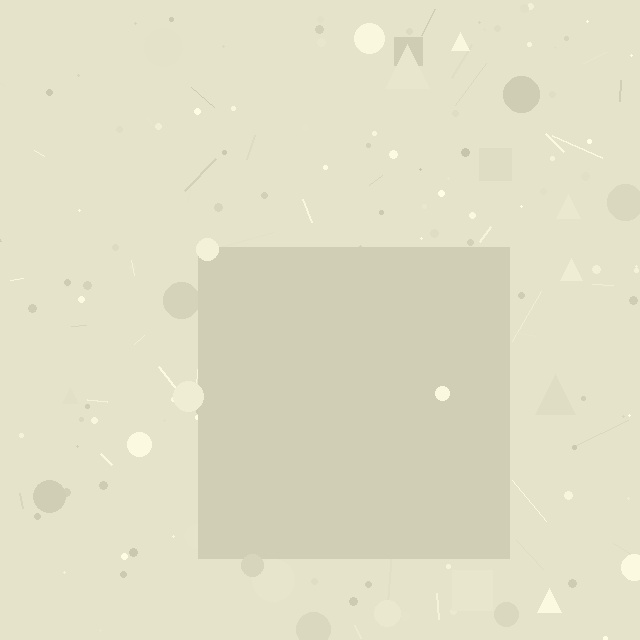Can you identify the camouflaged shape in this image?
The camouflaged shape is a square.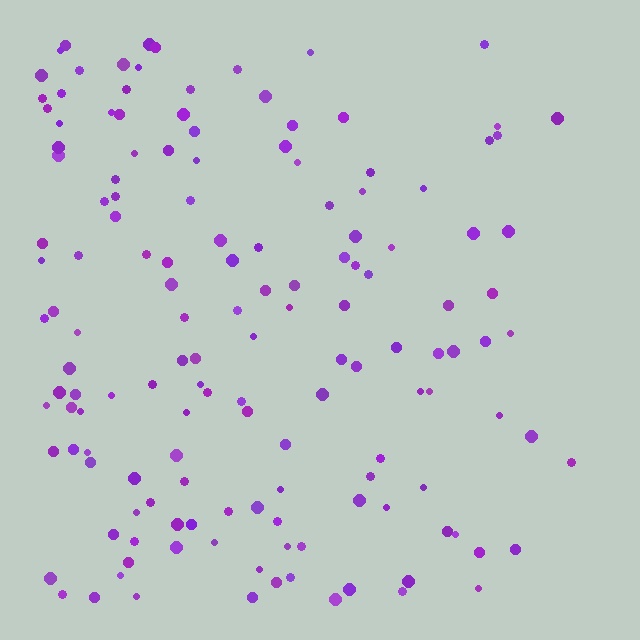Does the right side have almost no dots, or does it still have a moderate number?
Still a moderate number, just noticeably fewer than the left.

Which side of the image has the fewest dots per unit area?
The right.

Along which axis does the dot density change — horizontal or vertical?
Horizontal.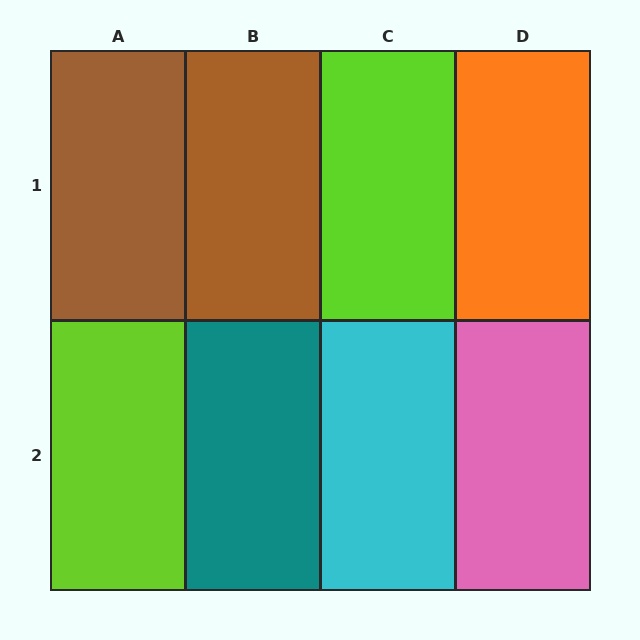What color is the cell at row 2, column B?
Teal.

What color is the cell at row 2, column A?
Lime.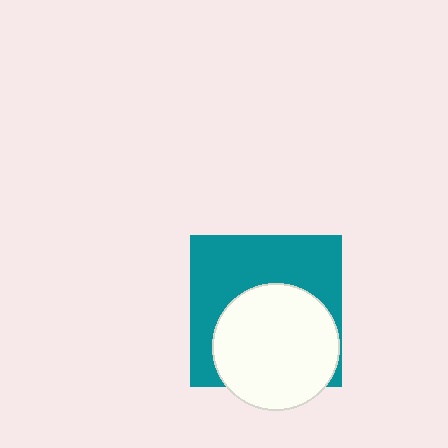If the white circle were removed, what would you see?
You would see the complete teal square.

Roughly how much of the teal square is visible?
About half of it is visible (roughly 51%).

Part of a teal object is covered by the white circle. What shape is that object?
It is a square.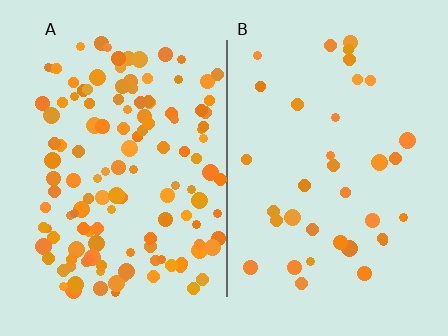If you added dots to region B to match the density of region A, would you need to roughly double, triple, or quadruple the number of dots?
Approximately quadruple.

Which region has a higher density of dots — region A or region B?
A (the left).